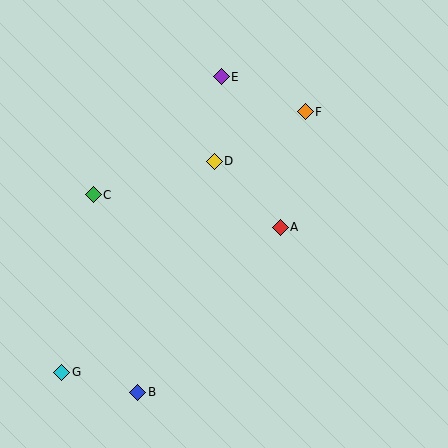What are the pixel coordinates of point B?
Point B is at (138, 392).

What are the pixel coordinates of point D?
Point D is at (214, 161).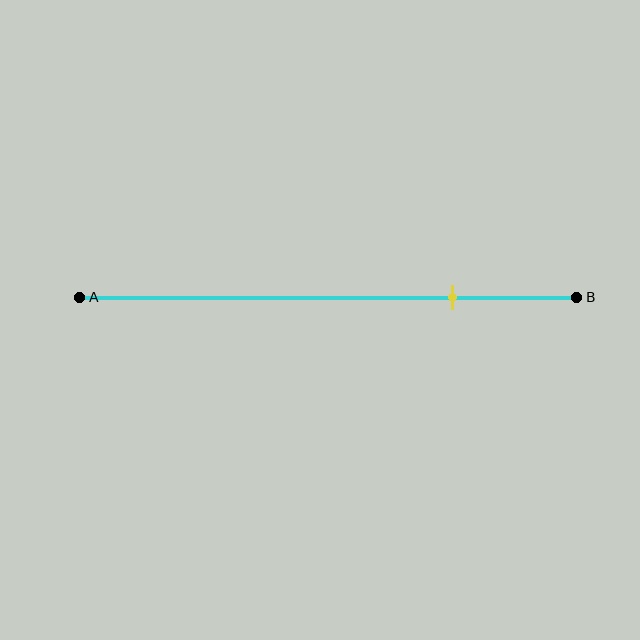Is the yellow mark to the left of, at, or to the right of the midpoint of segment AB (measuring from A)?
The yellow mark is to the right of the midpoint of segment AB.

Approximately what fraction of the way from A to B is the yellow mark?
The yellow mark is approximately 75% of the way from A to B.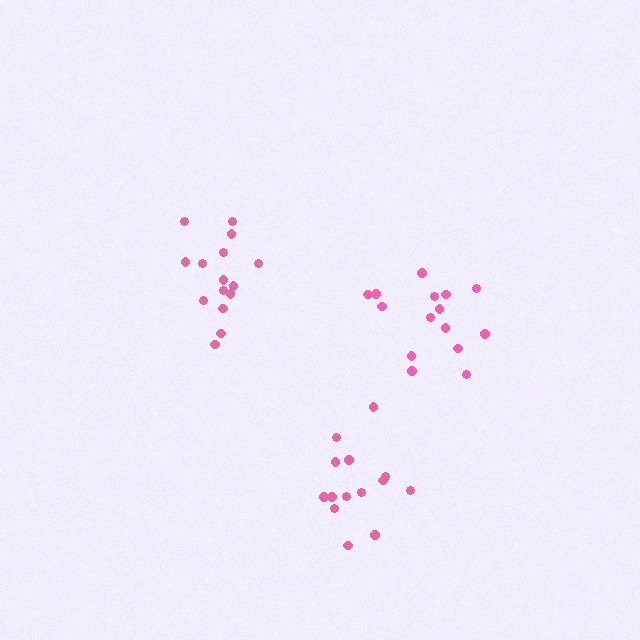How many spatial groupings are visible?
There are 3 spatial groupings.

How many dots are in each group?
Group 1: 14 dots, Group 2: 15 dots, Group 3: 15 dots (44 total).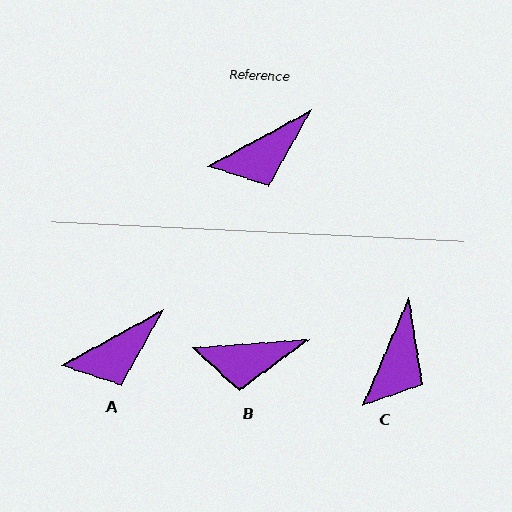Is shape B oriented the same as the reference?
No, it is off by about 25 degrees.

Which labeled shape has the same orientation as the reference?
A.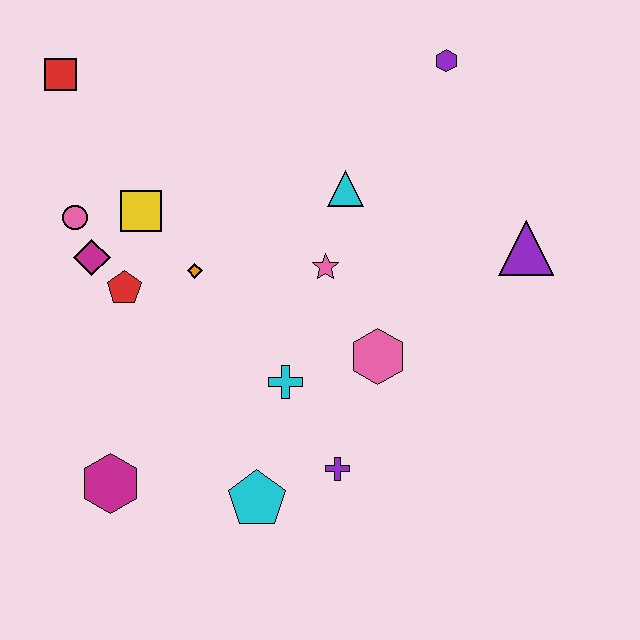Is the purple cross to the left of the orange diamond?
No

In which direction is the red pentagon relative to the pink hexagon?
The red pentagon is to the left of the pink hexagon.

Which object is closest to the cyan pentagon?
The purple cross is closest to the cyan pentagon.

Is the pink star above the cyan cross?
Yes